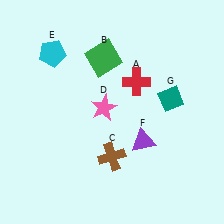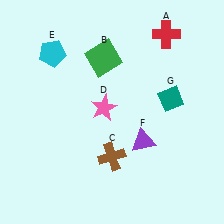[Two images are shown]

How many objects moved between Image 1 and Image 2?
1 object moved between the two images.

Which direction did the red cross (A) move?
The red cross (A) moved up.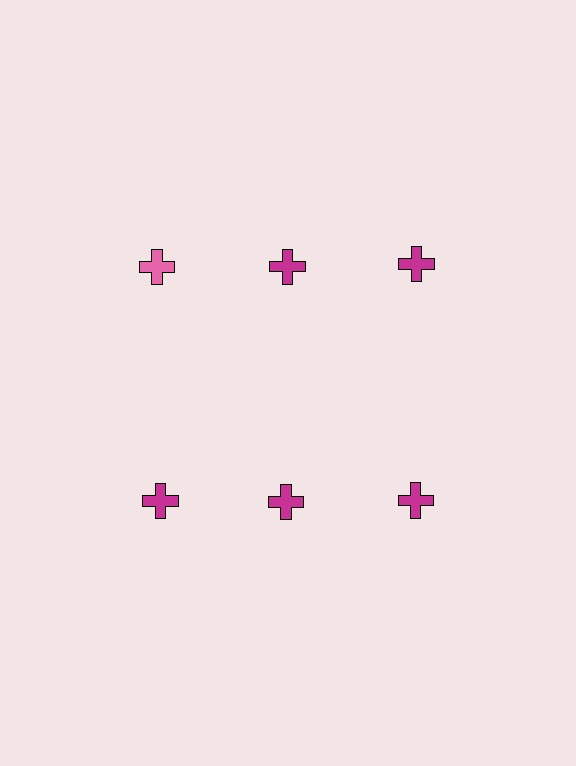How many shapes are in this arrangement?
There are 6 shapes arranged in a grid pattern.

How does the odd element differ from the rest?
It has a different color: pink instead of magenta.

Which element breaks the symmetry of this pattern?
The pink cross in the top row, leftmost column breaks the symmetry. All other shapes are magenta crosses.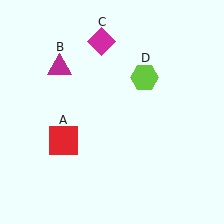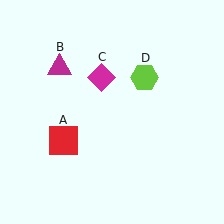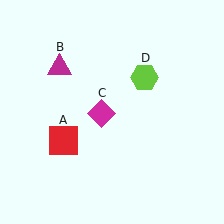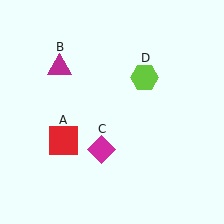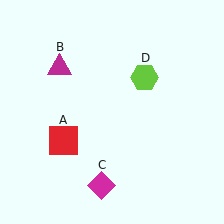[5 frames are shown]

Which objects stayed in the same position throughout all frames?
Red square (object A) and magenta triangle (object B) and lime hexagon (object D) remained stationary.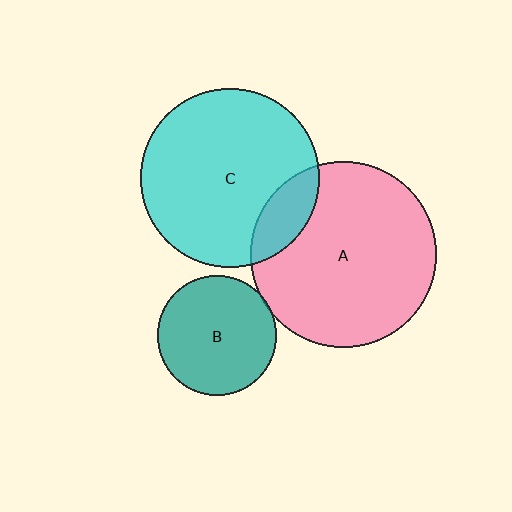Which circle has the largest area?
Circle A (pink).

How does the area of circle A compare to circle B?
Approximately 2.4 times.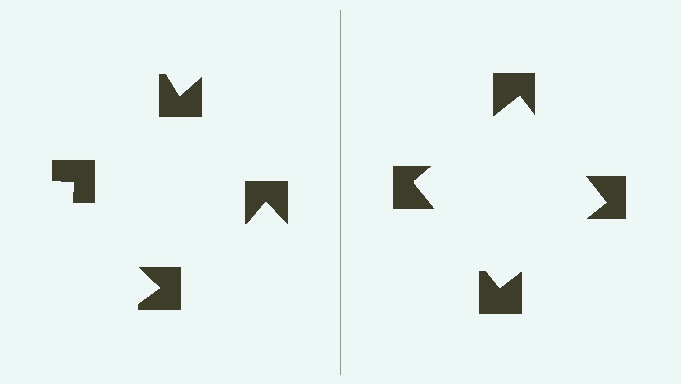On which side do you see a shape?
An illusory square appears on the right side. On the left side the wedge cuts are rotated, so no coherent shape forms.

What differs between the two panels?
The notched squares are positioned identically on both sides; only the wedge orientations differ. On the right they align to a square; on the left they are misaligned.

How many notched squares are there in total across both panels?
8 — 4 on each side.